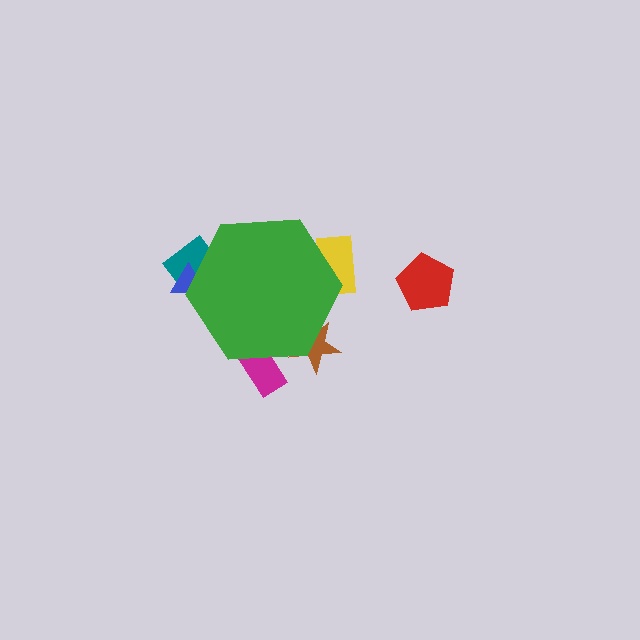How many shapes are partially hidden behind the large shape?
5 shapes are partially hidden.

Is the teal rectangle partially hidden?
Yes, the teal rectangle is partially hidden behind the green hexagon.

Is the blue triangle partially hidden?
Yes, the blue triangle is partially hidden behind the green hexagon.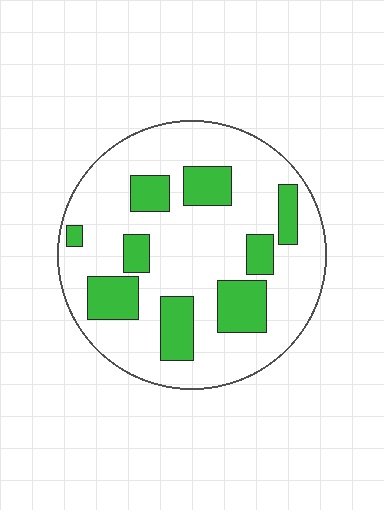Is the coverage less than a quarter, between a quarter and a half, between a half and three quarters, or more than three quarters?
Between a quarter and a half.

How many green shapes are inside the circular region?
9.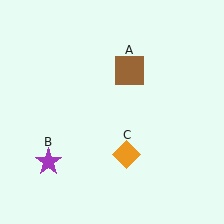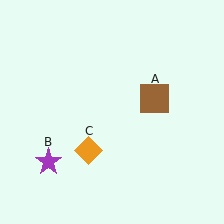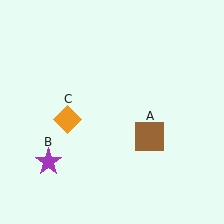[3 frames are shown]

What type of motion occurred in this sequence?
The brown square (object A), orange diamond (object C) rotated clockwise around the center of the scene.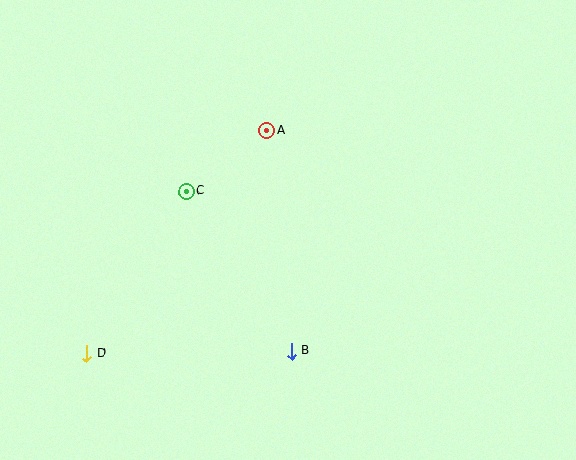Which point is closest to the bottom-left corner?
Point D is closest to the bottom-left corner.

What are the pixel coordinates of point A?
Point A is at (267, 131).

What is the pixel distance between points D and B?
The distance between D and B is 205 pixels.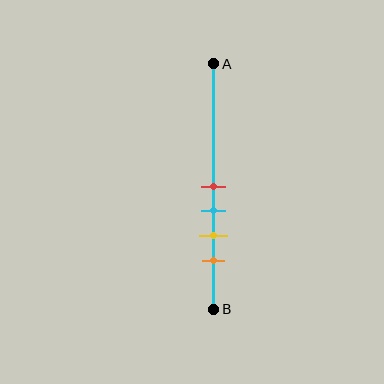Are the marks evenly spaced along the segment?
Yes, the marks are approximately evenly spaced.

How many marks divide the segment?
There are 4 marks dividing the segment.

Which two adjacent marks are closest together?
The red and cyan marks are the closest adjacent pair.